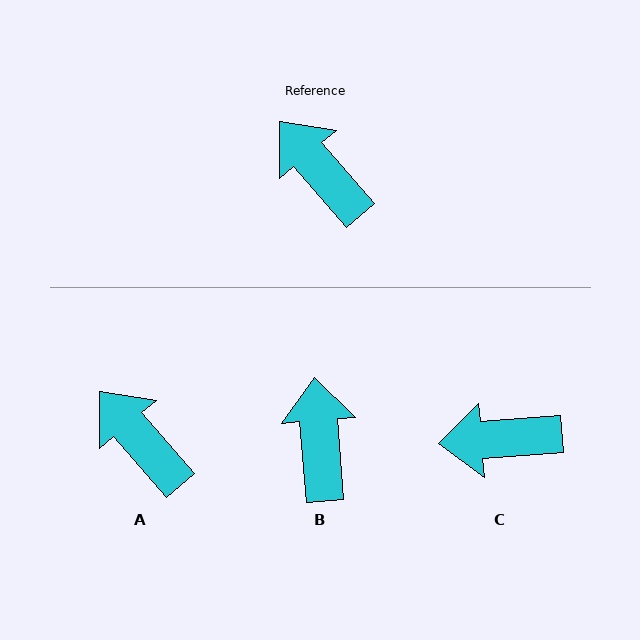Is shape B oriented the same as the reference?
No, it is off by about 36 degrees.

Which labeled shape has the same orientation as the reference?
A.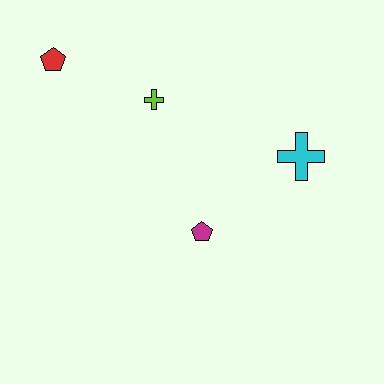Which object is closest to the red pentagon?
The lime cross is closest to the red pentagon.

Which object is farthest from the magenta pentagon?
The red pentagon is farthest from the magenta pentagon.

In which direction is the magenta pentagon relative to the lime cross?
The magenta pentagon is below the lime cross.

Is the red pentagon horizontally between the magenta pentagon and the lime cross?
No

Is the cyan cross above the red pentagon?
No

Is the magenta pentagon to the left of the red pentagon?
No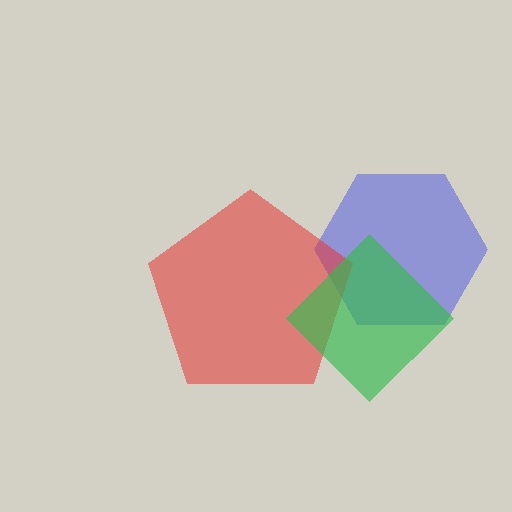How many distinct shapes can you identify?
There are 3 distinct shapes: a blue hexagon, a red pentagon, a green diamond.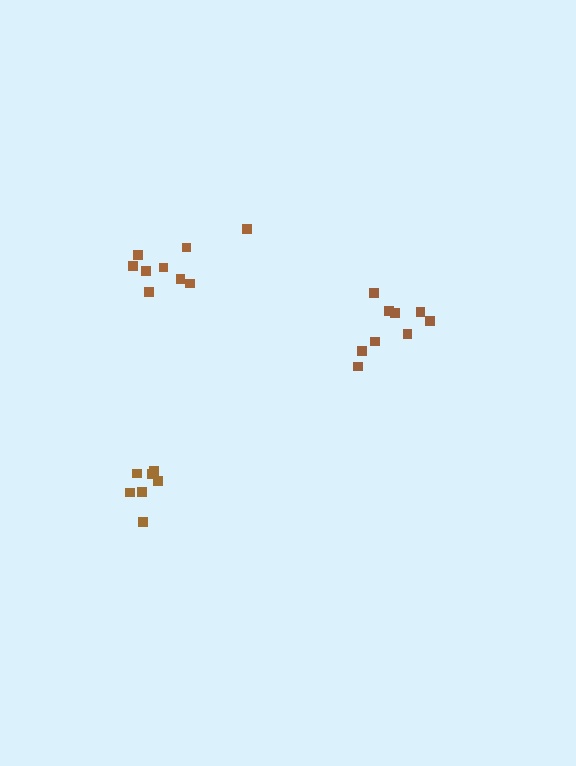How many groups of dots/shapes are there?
There are 3 groups.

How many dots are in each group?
Group 1: 9 dots, Group 2: 9 dots, Group 3: 7 dots (25 total).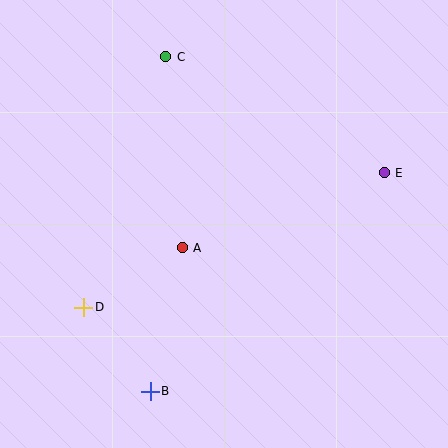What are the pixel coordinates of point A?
Point A is at (182, 248).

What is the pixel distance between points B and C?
The distance between B and C is 335 pixels.